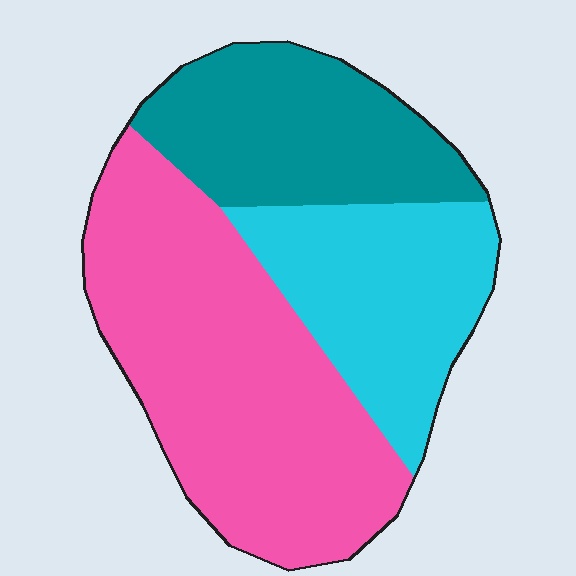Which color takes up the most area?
Pink, at roughly 50%.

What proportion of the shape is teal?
Teal takes up about one quarter (1/4) of the shape.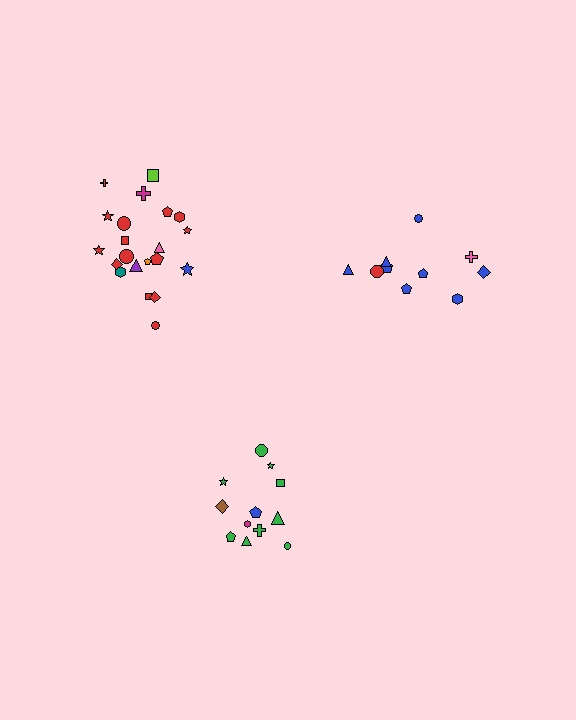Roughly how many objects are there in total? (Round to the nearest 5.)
Roughly 45 objects in total.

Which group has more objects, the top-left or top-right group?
The top-left group.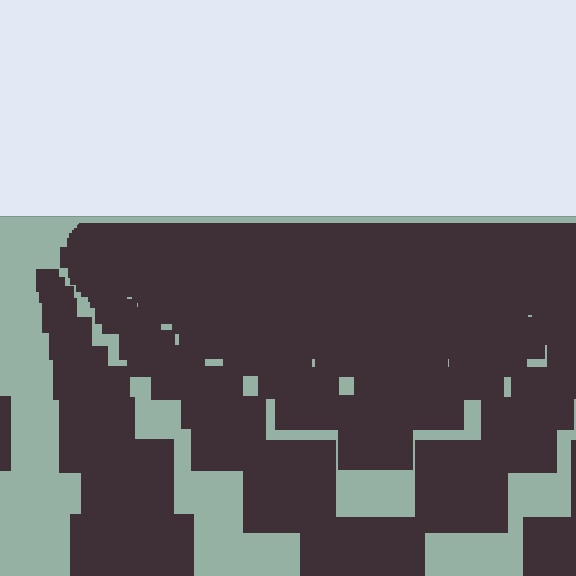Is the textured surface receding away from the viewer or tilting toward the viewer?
The surface is receding away from the viewer. Texture elements get smaller and denser toward the top.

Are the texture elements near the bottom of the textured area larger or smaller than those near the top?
Larger. Near the bottom, elements are closer to the viewer and appear at a bigger on-screen size.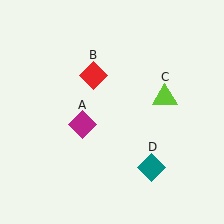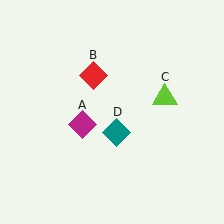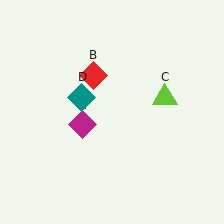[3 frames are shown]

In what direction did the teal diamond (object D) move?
The teal diamond (object D) moved up and to the left.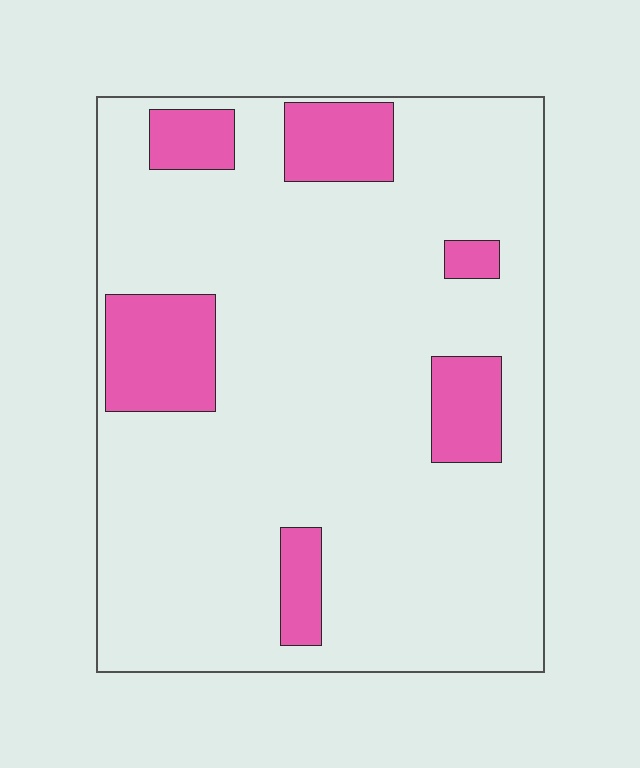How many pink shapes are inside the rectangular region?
6.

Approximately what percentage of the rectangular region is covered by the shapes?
Approximately 15%.